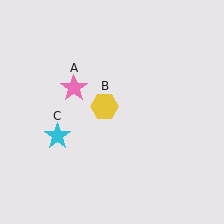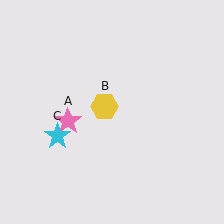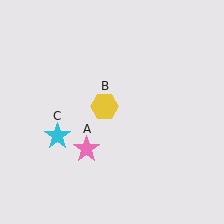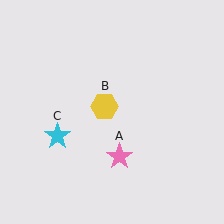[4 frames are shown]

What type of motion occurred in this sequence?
The pink star (object A) rotated counterclockwise around the center of the scene.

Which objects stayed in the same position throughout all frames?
Yellow hexagon (object B) and cyan star (object C) remained stationary.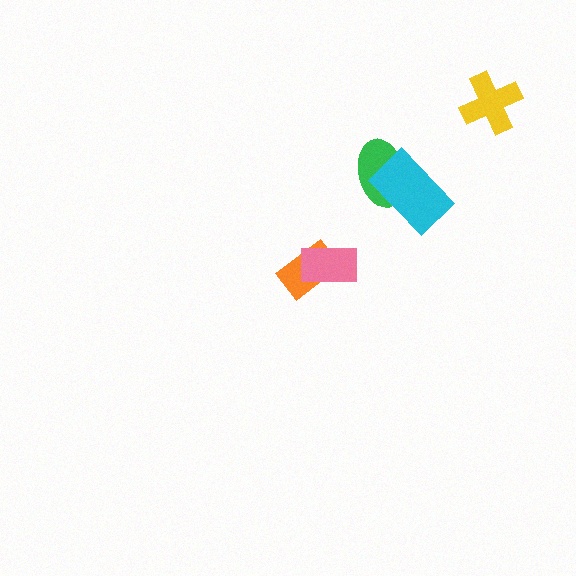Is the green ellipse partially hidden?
Yes, it is partially covered by another shape.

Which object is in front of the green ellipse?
The cyan rectangle is in front of the green ellipse.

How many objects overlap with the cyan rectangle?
1 object overlaps with the cyan rectangle.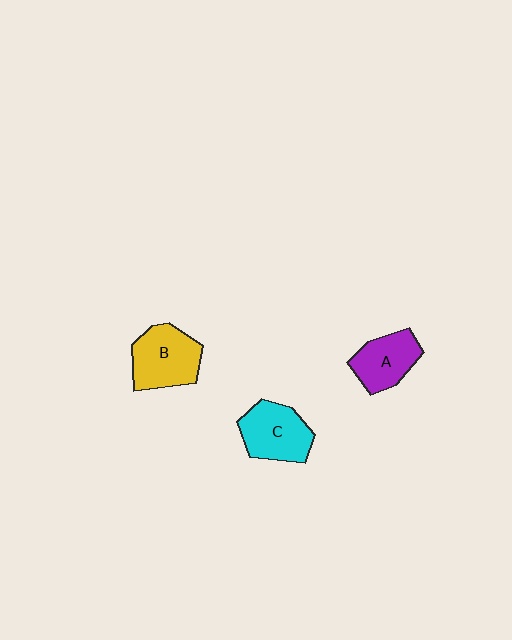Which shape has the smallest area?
Shape A (purple).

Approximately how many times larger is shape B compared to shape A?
Approximately 1.2 times.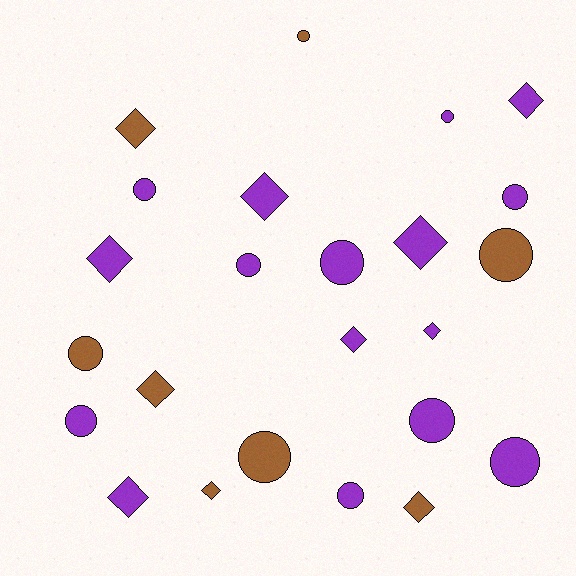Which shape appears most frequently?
Circle, with 13 objects.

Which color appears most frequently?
Purple, with 16 objects.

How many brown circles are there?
There are 4 brown circles.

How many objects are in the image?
There are 24 objects.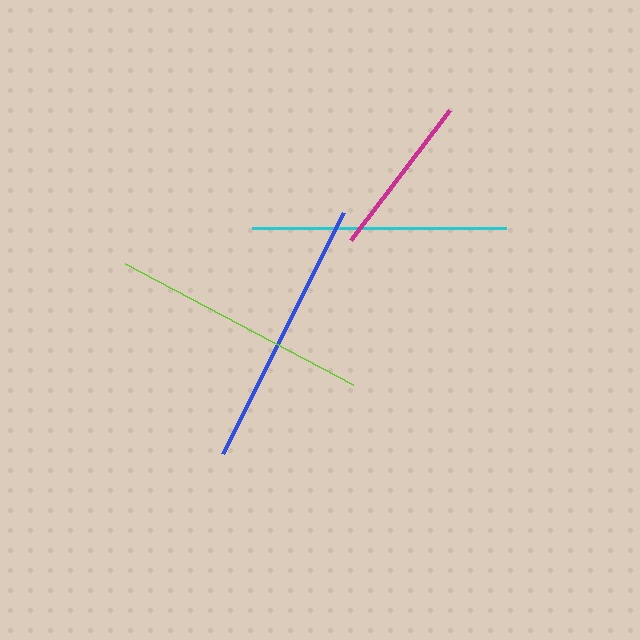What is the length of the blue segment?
The blue segment is approximately 270 pixels long.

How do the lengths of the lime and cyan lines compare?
The lime and cyan lines are approximately the same length.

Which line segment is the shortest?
The magenta line is the shortest at approximately 163 pixels.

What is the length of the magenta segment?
The magenta segment is approximately 163 pixels long.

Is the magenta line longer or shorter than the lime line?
The lime line is longer than the magenta line.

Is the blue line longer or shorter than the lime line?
The blue line is longer than the lime line.